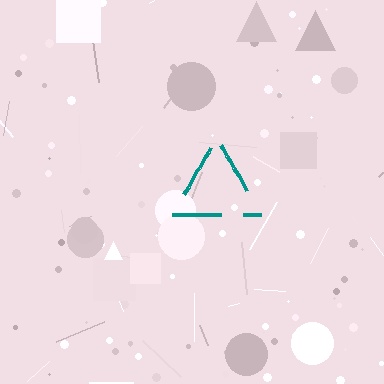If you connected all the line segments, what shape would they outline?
They would outline a triangle.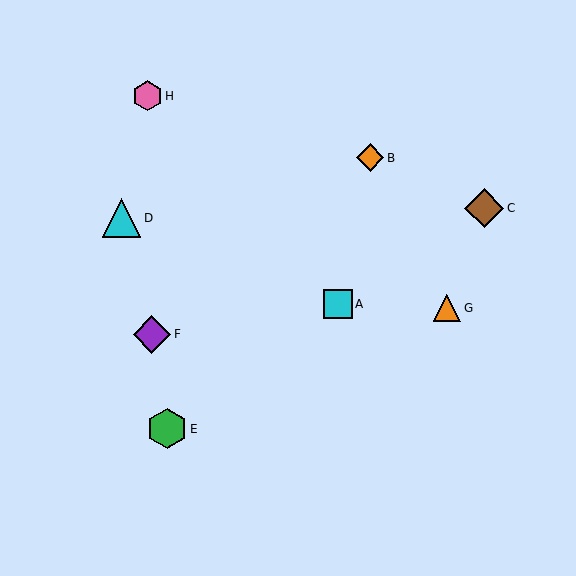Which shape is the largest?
The green hexagon (labeled E) is the largest.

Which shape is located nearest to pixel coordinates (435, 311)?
The orange triangle (labeled G) at (447, 308) is nearest to that location.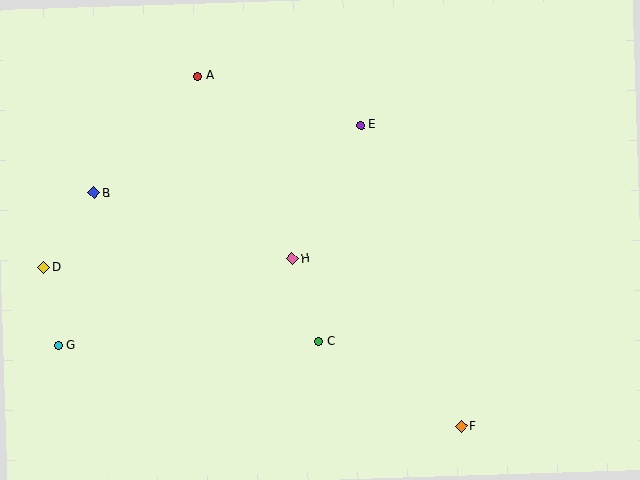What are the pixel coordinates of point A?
Point A is at (198, 76).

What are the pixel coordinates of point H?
Point H is at (292, 259).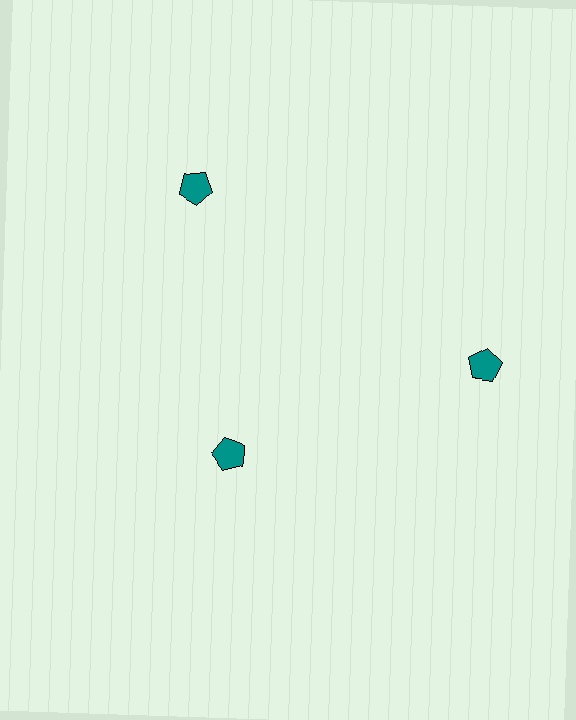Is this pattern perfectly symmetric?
No. The 3 teal pentagons are arranged in a ring, but one element near the 7 o'clock position is pulled inward toward the center, breaking the 3-fold rotational symmetry.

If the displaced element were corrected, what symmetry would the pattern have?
It would have 3-fold rotational symmetry — the pattern would map onto itself every 120 degrees.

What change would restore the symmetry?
The symmetry would be restored by moving it outward, back onto the ring so that all 3 pentagons sit at equal angles and equal distance from the center.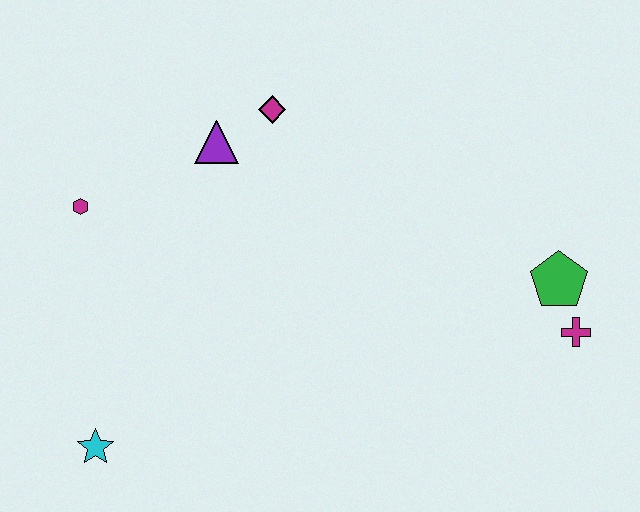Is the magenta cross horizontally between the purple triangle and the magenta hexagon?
No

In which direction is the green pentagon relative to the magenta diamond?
The green pentagon is to the right of the magenta diamond.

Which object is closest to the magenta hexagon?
The purple triangle is closest to the magenta hexagon.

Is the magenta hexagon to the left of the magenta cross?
Yes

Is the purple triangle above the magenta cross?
Yes